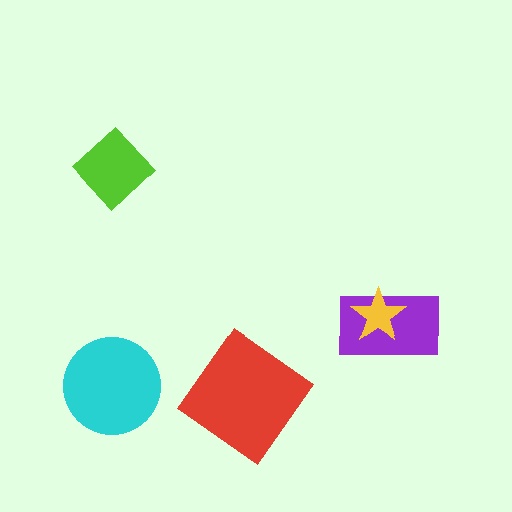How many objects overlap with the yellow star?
1 object overlaps with the yellow star.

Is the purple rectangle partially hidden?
Yes, it is partially covered by another shape.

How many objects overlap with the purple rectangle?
1 object overlaps with the purple rectangle.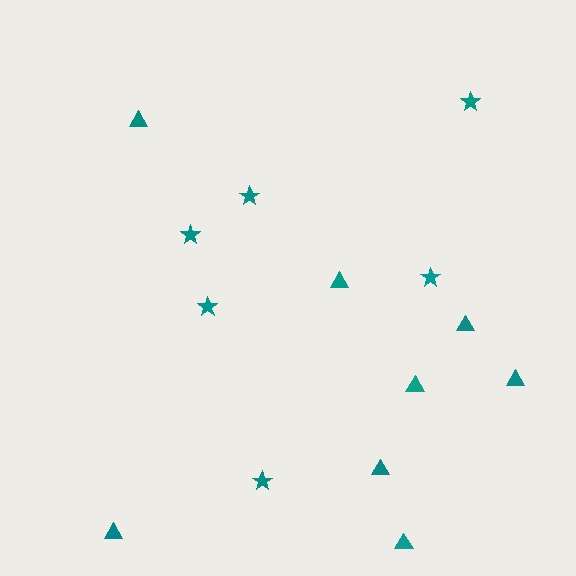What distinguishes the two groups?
There are 2 groups: one group of stars (6) and one group of triangles (8).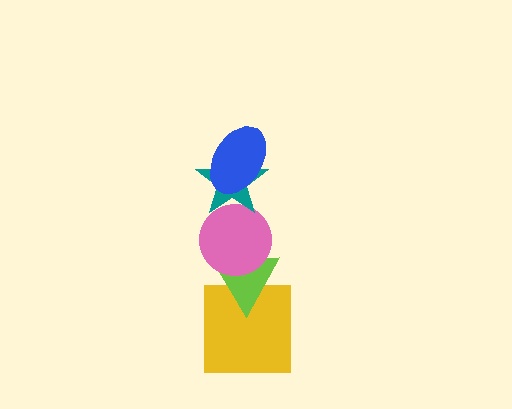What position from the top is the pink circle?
The pink circle is 3rd from the top.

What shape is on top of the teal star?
The blue ellipse is on top of the teal star.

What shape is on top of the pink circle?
The teal star is on top of the pink circle.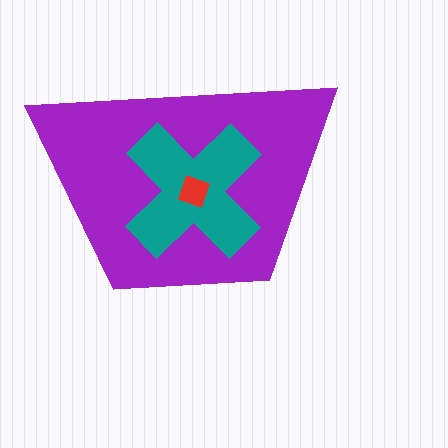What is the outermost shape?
The purple trapezoid.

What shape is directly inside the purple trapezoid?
The teal cross.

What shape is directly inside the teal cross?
The red diamond.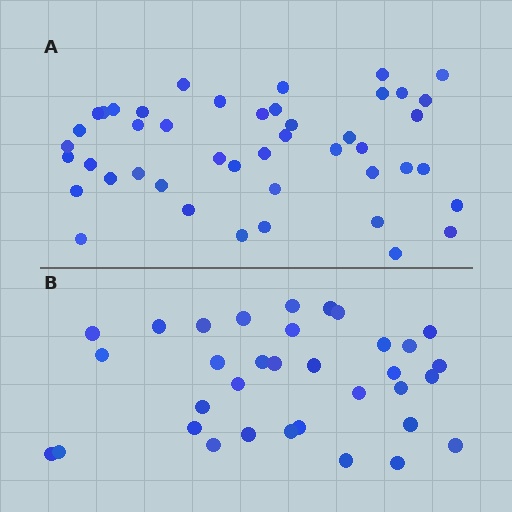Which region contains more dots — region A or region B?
Region A (the top region) has more dots.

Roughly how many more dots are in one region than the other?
Region A has roughly 12 or so more dots than region B.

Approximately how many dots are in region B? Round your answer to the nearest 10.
About 30 dots. (The exact count is 34, which rounds to 30.)